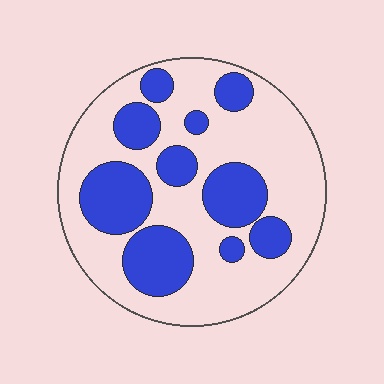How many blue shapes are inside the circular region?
10.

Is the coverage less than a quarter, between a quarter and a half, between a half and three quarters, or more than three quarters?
Between a quarter and a half.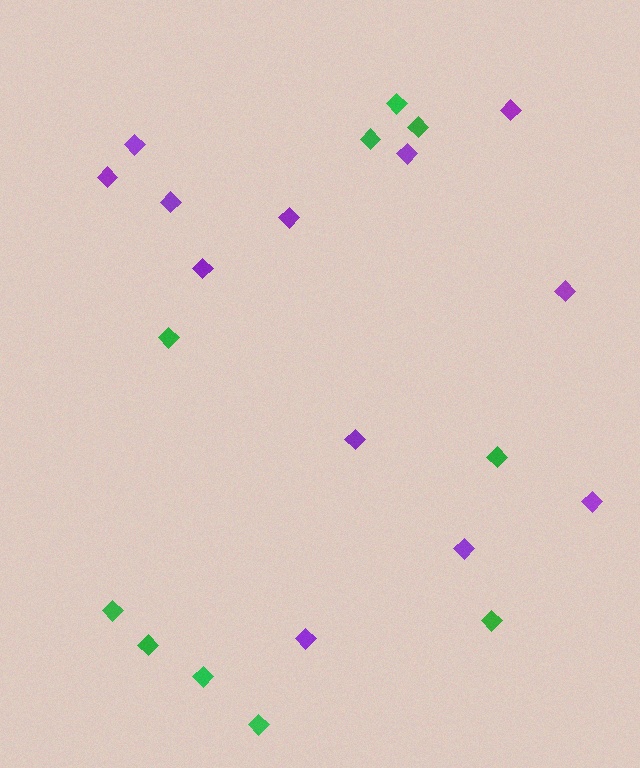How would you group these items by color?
There are 2 groups: one group of green diamonds (10) and one group of purple diamonds (12).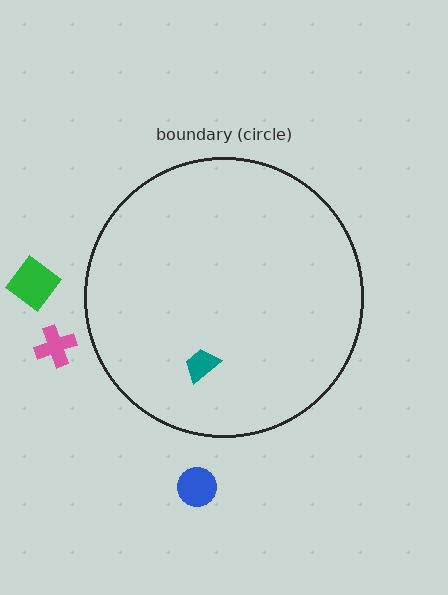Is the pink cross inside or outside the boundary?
Outside.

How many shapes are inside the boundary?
1 inside, 3 outside.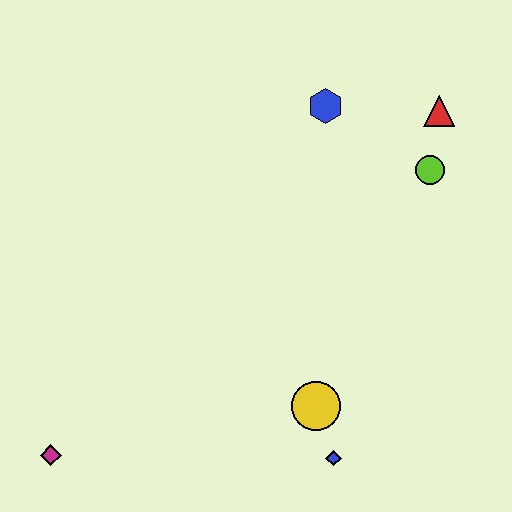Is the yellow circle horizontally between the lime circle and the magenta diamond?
Yes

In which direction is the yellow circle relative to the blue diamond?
The yellow circle is above the blue diamond.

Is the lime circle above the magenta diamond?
Yes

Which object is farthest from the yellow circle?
The red triangle is farthest from the yellow circle.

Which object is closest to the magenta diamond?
The yellow circle is closest to the magenta diamond.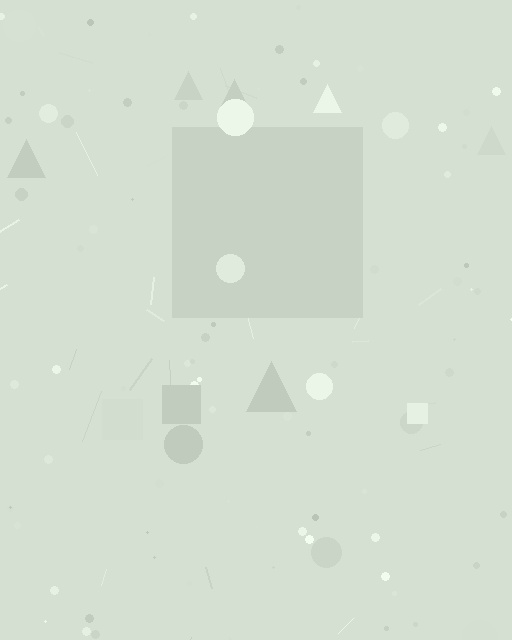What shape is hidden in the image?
A square is hidden in the image.